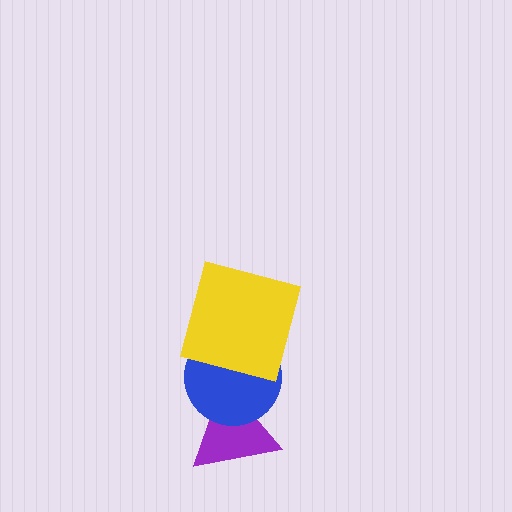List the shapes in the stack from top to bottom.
From top to bottom: the yellow square, the blue circle, the purple triangle.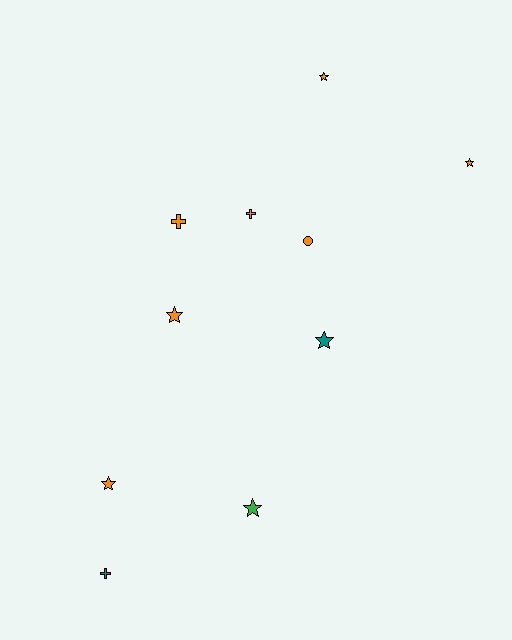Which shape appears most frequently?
Star, with 6 objects.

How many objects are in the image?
There are 10 objects.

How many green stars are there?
There is 1 green star.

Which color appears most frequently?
Orange, with 7 objects.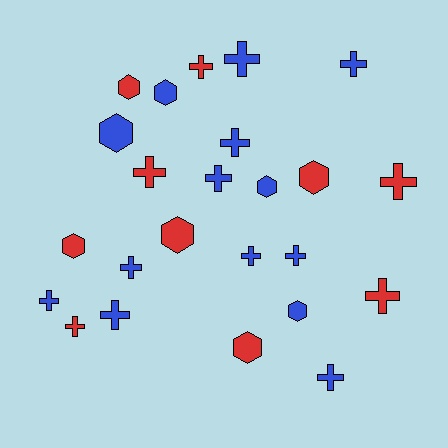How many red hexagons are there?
There are 5 red hexagons.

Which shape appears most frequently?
Cross, with 15 objects.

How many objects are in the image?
There are 24 objects.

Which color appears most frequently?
Blue, with 14 objects.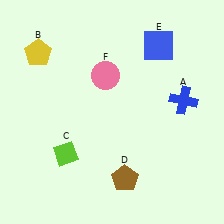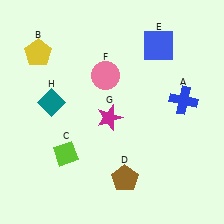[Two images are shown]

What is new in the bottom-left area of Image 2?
A magenta star (G) was added in the bottom-left area of Image 2.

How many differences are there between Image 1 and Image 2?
There are 2 differences between the two images.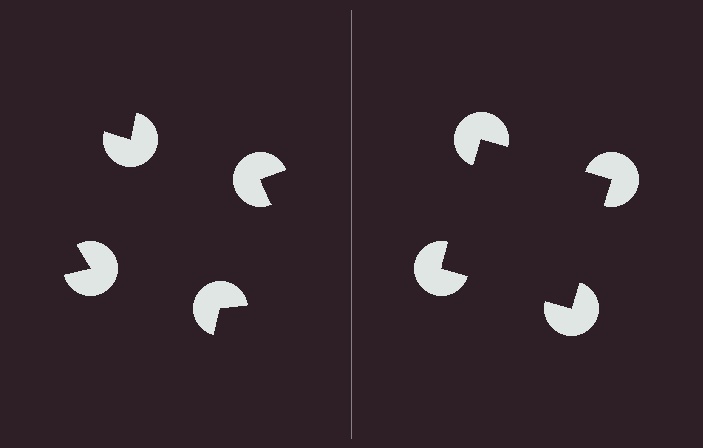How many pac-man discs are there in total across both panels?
8 — 4 on each side.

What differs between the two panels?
The pac-man discs are positioned identically on both sides; only the wedge orientations differ. On the right they align to a square; on the left they are misaligned.